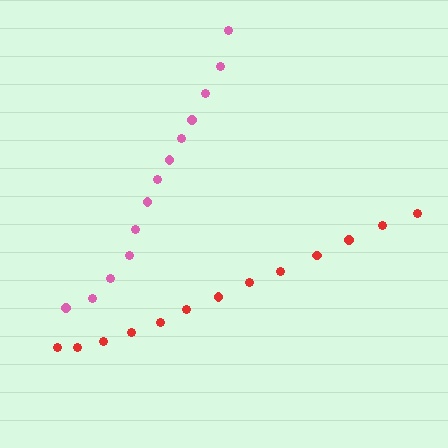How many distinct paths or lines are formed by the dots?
There are 2 distinct paths.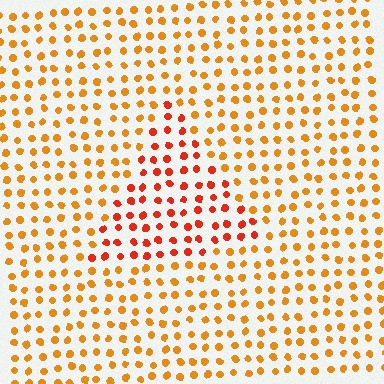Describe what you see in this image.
The image is filled with small orange elements in a uniform arrangement. A triangle-shaped region is visible where the elements are tinted to a slightly different hue, forming a subtle color boundary.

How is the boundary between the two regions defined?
The boundary is defined purely by a slight shift in hue (about 30 degrees). Spacing, size, and orientation are identical on both sides.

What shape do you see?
I see a triangle.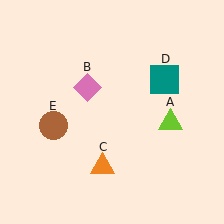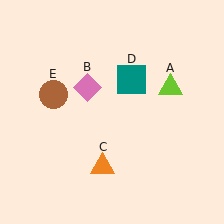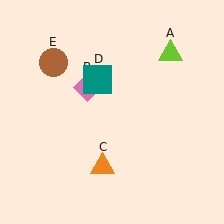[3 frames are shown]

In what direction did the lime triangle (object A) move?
The lime triangle (object A) moved up.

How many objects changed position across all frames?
3 objects changed position: lime triangle (object A), teal square (object D), brown circle (object E).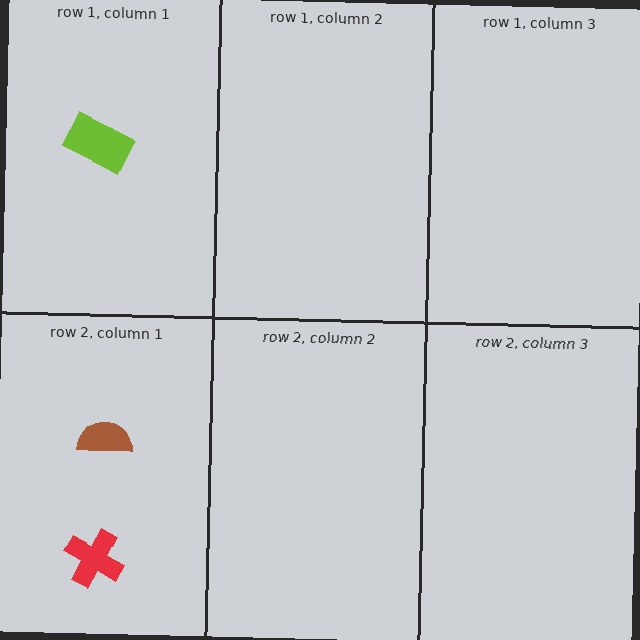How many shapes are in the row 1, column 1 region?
1.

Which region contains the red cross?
The row 2, column 1 region.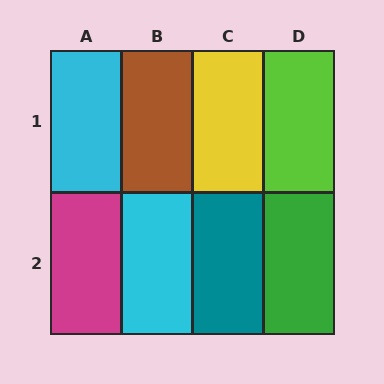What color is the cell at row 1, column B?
Brown.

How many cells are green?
1 cell is green.